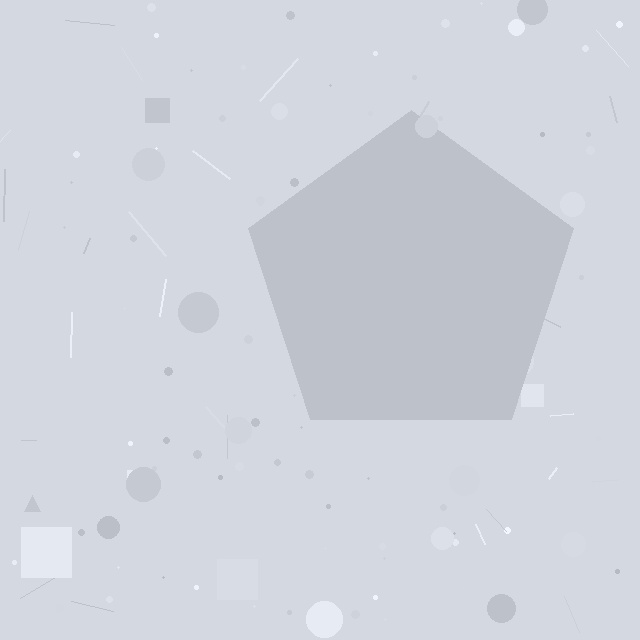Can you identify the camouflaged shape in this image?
The camouflaged shape is a pentagon.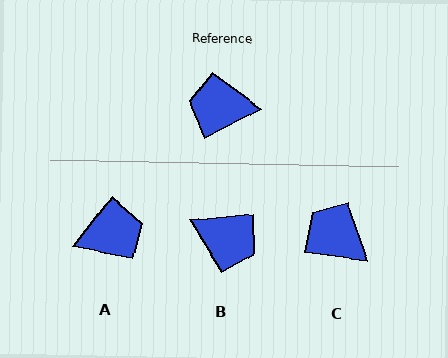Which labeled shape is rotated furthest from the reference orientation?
B, about 158 degrees away.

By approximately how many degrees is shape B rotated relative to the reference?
Approximately 158 degrees counter-clockwise.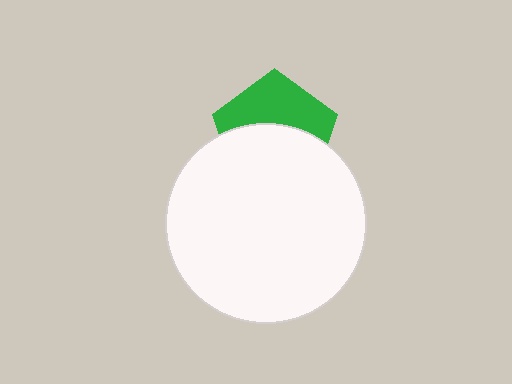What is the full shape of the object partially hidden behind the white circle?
The partially hidden object is a green pentagon.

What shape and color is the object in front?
The object in front is a white circle.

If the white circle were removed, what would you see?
You would see the complete green pentagon.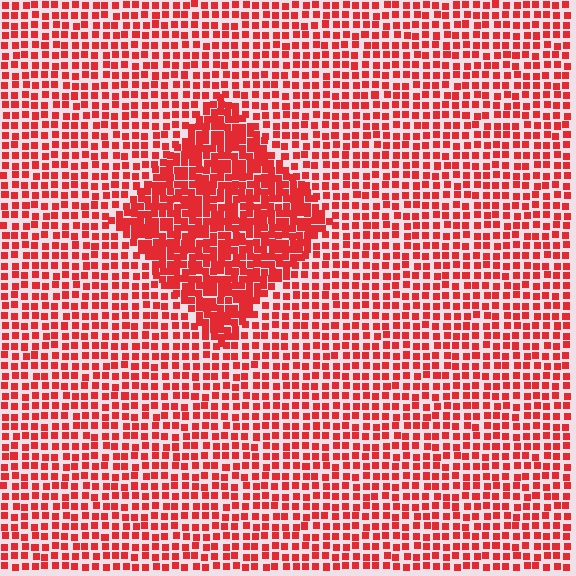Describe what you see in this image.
The image contains small red elements arranged at two different densities. A diamond-shaped region is visible where the elements are more densely packed than the surrounding area.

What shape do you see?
I see a diamond.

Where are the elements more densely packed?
The elements are more densely packed inside the diamond boundary.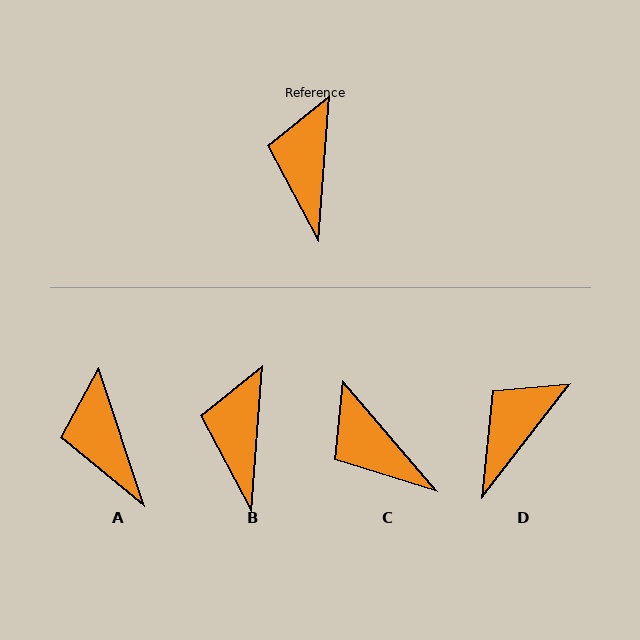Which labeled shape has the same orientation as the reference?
B.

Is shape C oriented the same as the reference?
No, it is off by about 45 degrees.